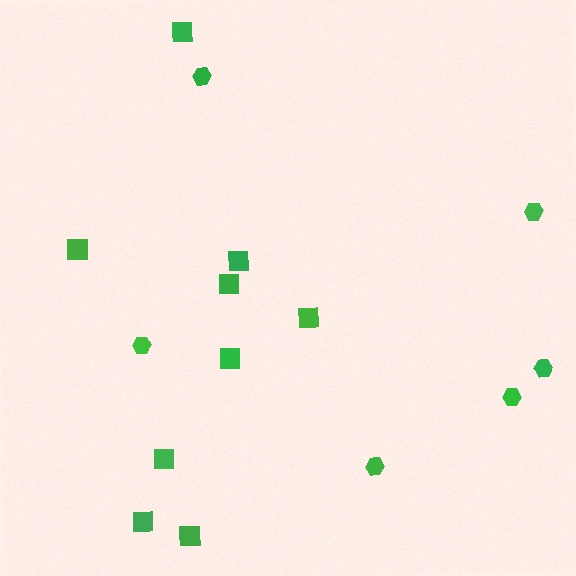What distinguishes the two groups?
There are 2 groups: one group of hexagons (6) and one group of squares (9).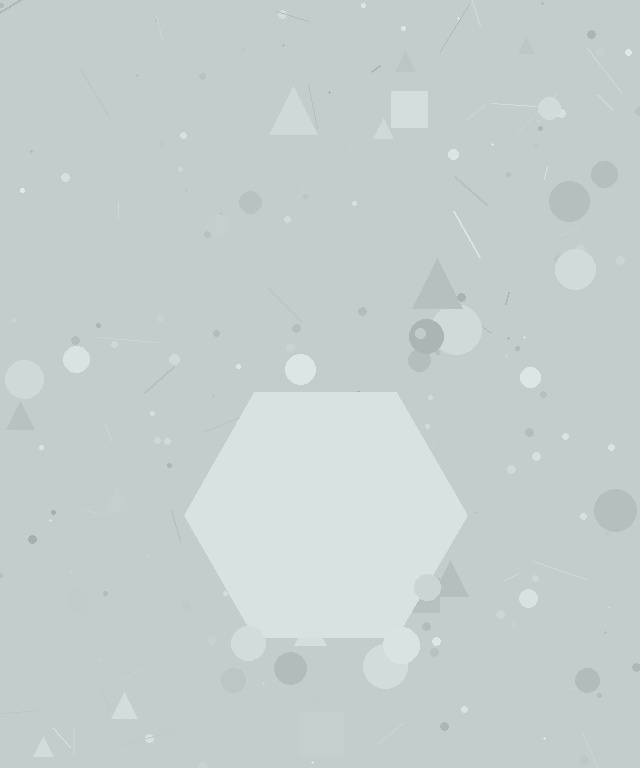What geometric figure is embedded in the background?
A hexagon is embedded in the background.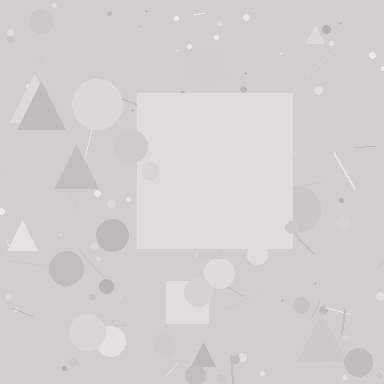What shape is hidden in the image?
A square is hidden in the image.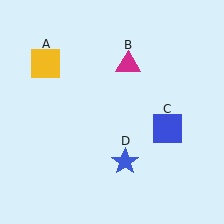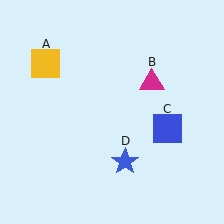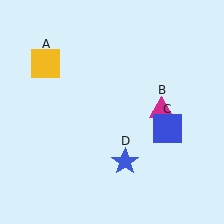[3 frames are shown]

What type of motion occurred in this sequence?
The magenta triangle (object B) rotated clockwise around the center of the scene.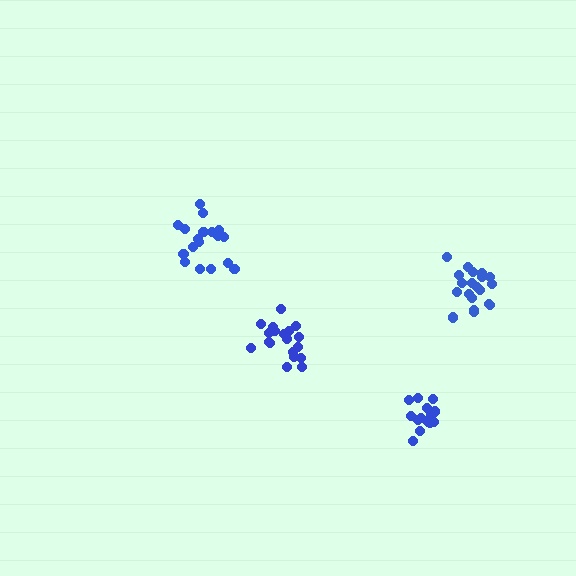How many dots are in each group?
Group 1: 20 dots, Group 2: 19 dots, Group 3: 19 dots, Group 4: 14 dots (72 total).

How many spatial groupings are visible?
There are 4 spatial groupings.